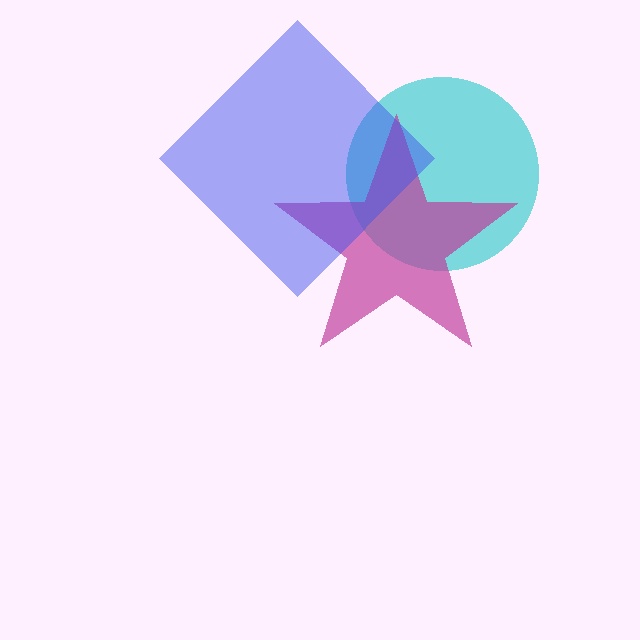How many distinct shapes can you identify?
There are 3 distinct shapes: a cyan circle, a magenta star, a blue diamond.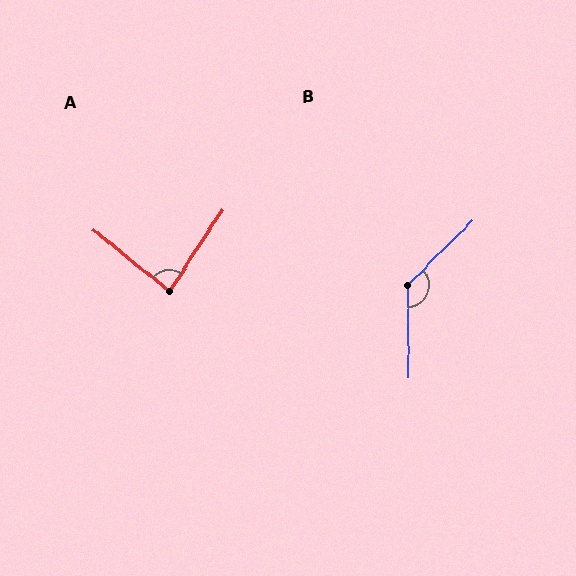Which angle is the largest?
B, at approximately 134 degrees.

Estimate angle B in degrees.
Approximately 134 degrees.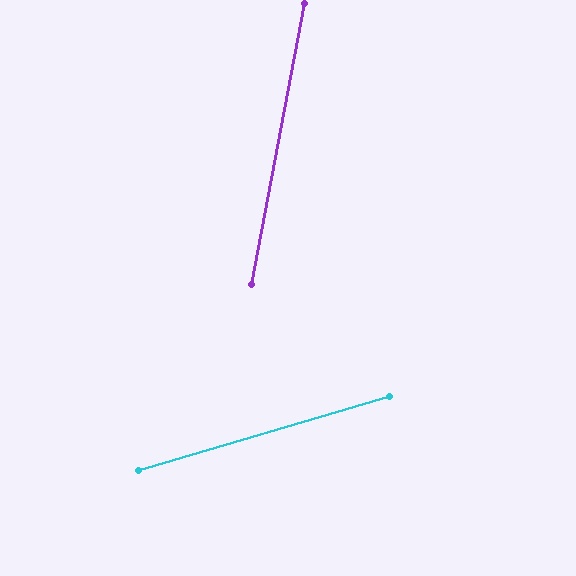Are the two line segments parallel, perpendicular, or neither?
Neither parallel nor perpendicular — they differ by about 63°.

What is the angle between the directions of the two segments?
Approximately 63 degrees.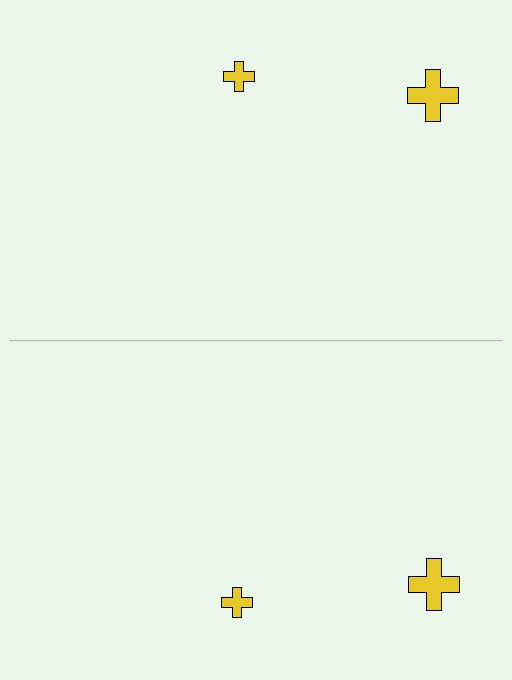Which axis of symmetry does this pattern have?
The pattern has a horizontal axis of symmetry running through the center of the image.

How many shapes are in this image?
There are 4 shapes in this image.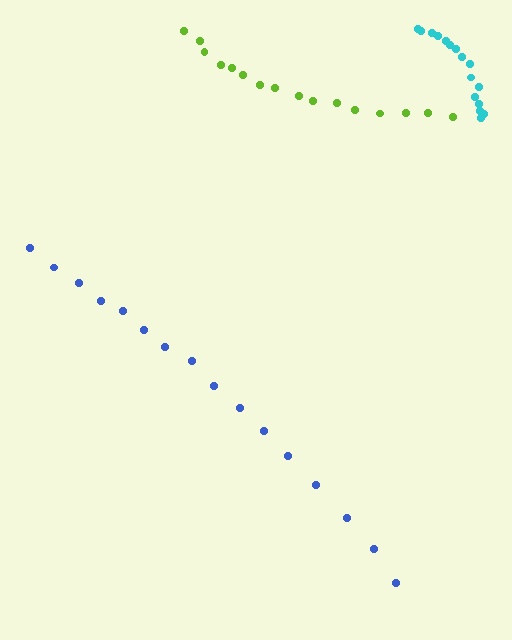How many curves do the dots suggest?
There are 3 distinct paths.